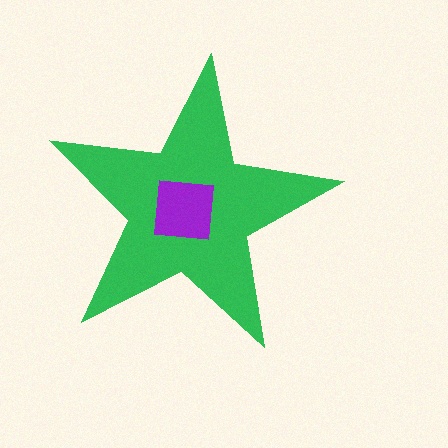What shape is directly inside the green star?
The purple square.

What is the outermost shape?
The green star.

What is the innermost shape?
The purple square.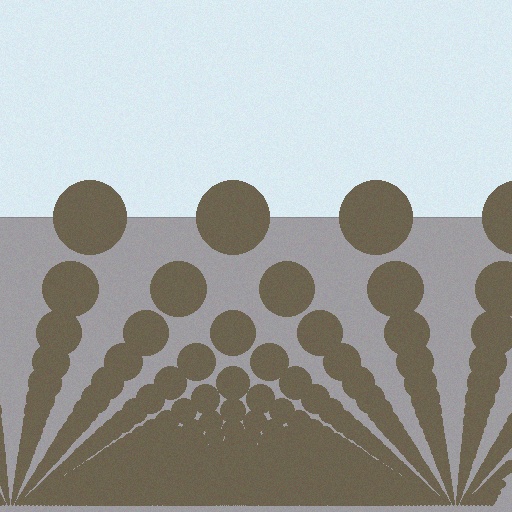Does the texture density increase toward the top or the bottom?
Density increases toward the bottom.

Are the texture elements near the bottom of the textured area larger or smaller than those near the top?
Smaller. The gradient is inverted — elements near the bottom are smaller and denser.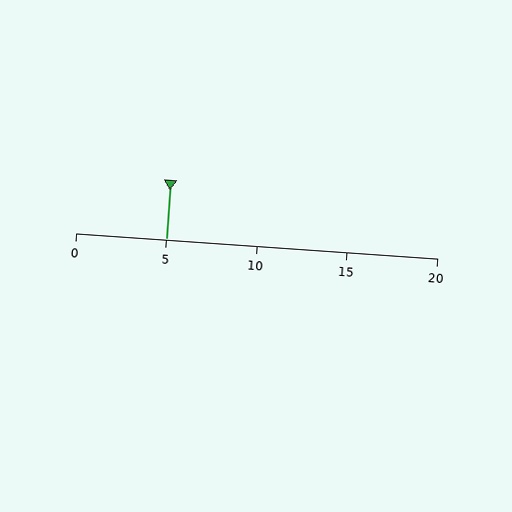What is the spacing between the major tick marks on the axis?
The major ticks are spaced 5 apart.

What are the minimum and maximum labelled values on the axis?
The axis runs from 0 to 20.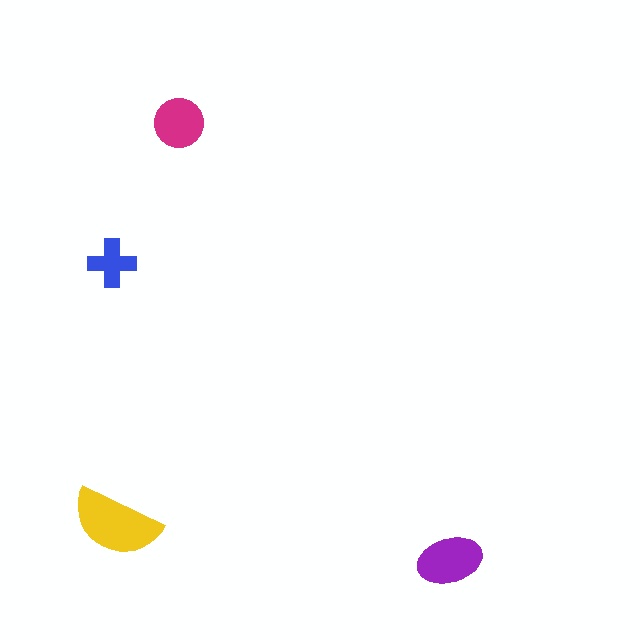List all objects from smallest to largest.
The blue cross, the magenta circle, the purple ellipse, the yellow semicircle.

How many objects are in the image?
There are 4 objects in the image.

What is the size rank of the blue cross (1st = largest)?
4th.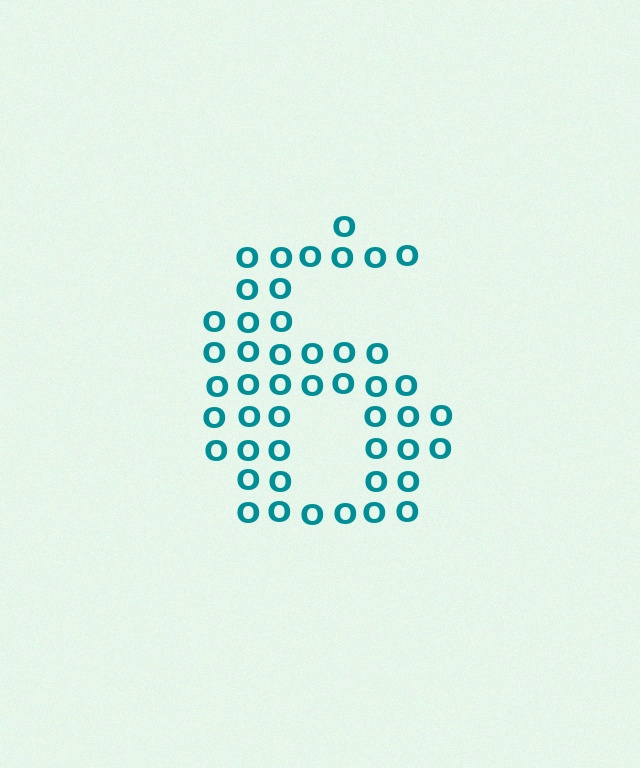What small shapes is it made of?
It is made of small letter O's.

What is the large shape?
The large shape is the digit 6.